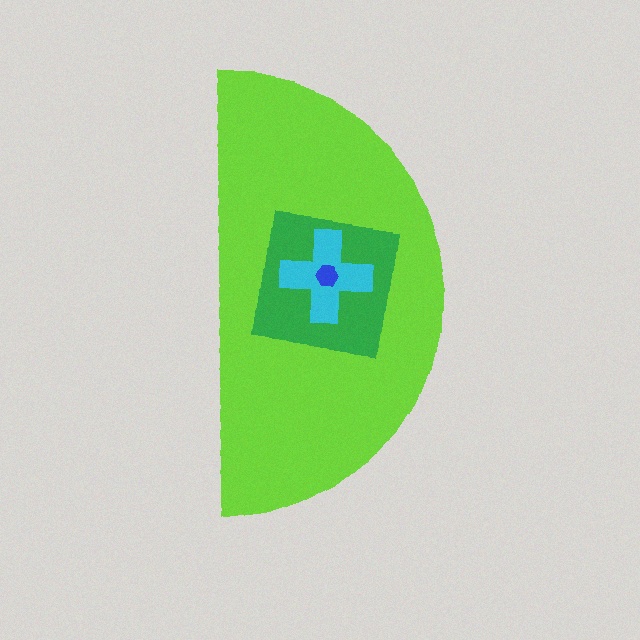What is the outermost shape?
The lime semicircle.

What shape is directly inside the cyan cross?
The blue hexagon.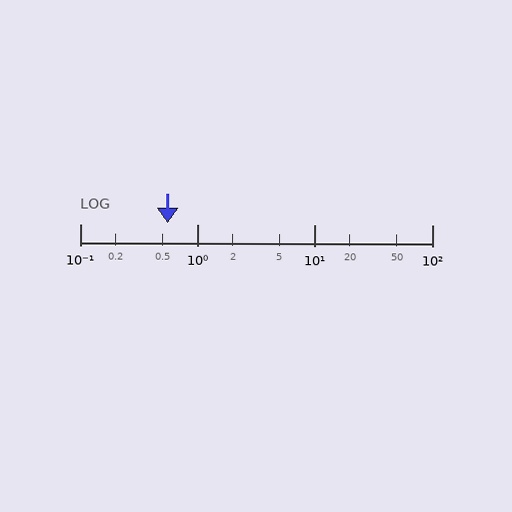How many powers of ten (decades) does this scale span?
The scale spans 3 decades, from 0.1 to 100.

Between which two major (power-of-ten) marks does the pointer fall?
The pointer is between 0.1 and 1.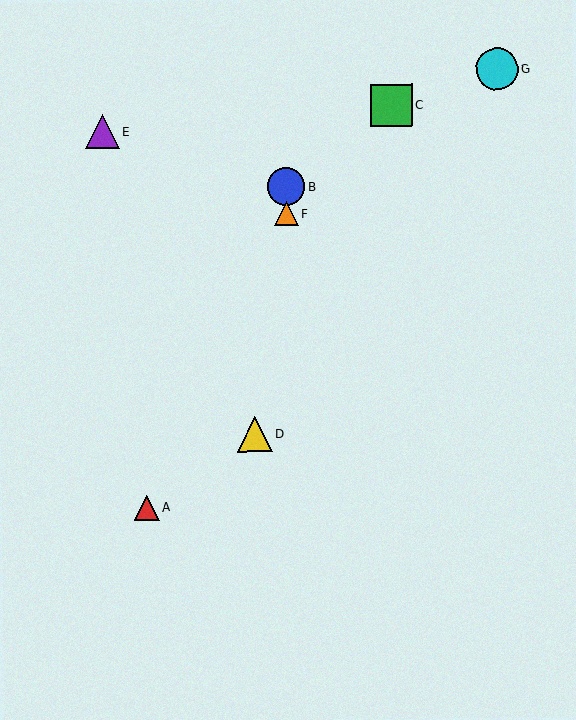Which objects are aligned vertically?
Objects B, F are aligned vertically.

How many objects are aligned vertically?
2 objects (B, F) are aligned vertically.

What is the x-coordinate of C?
Object C is at x≈391.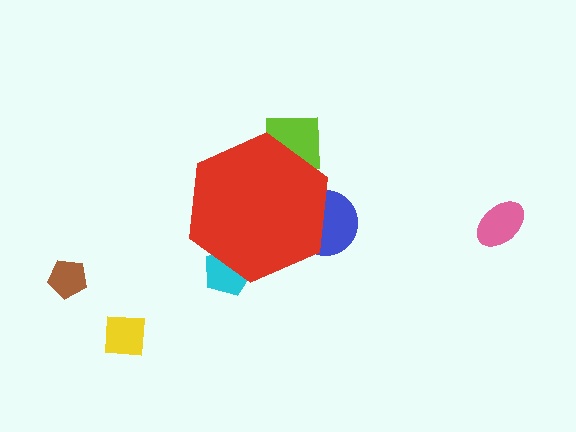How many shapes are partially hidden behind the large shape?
3 shapes are partially hidden.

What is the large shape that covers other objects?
A red hexagon.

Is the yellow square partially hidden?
No, the yellow square is fully visible.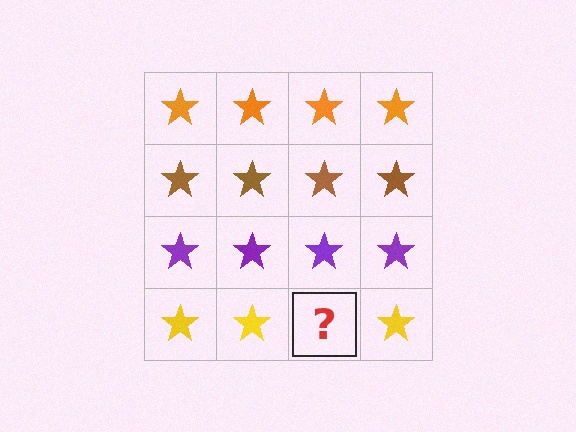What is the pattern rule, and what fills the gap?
The rule is that each row has a consistent color. The gap should be filled with a yellow star.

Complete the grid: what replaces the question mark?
The question mark should be replaced with a yellow star.